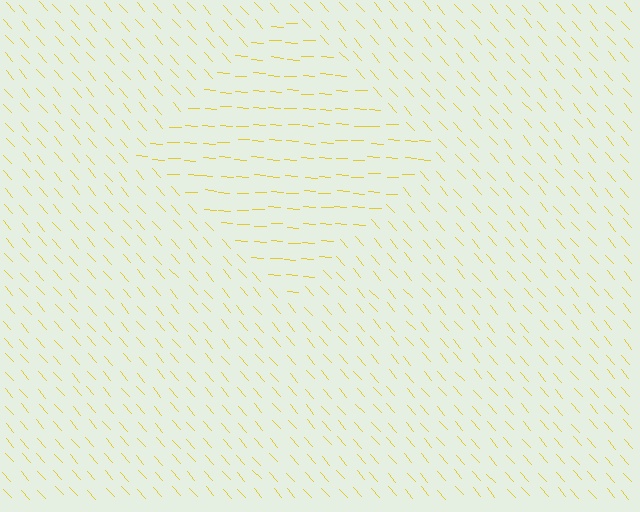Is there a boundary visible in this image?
Yes, there is a texture boundary formed by a change in line orientation.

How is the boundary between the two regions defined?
The boundary is defined purely by a change in line orientation (approximately 45 degrees difference). All lines are the same color and thickness.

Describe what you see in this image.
The image is filled with small yellow line segments. A diamond region in the image has lines oriented differently from the surrounding lines, creating a visible texture boundary.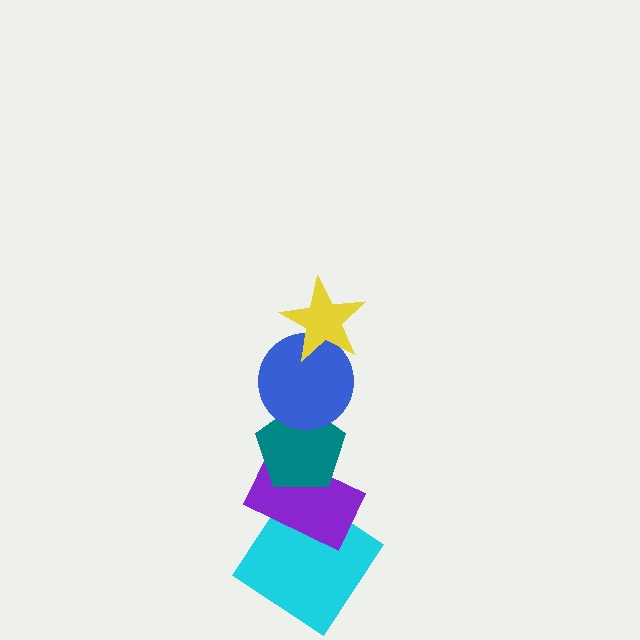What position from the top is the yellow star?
The yellow star is 1st from the top.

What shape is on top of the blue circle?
The yellow star is on top of the blue circle.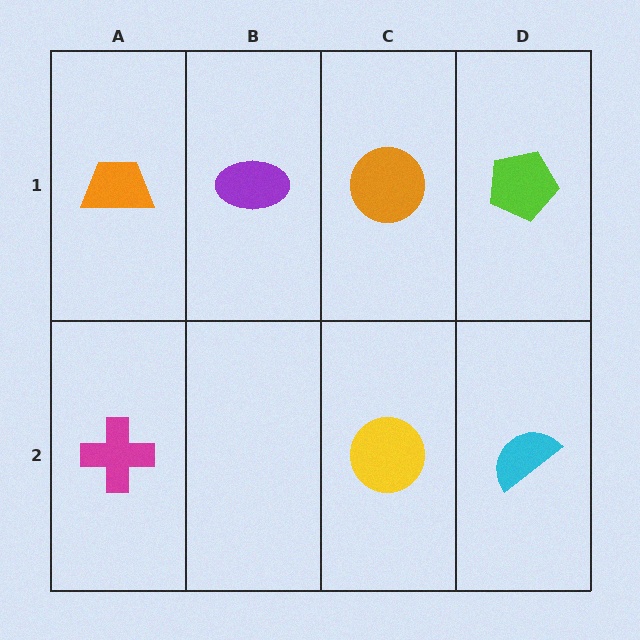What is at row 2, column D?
A cyan semicircle.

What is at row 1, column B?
A purple ellipse.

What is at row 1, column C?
An orange circle.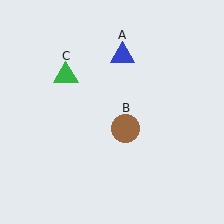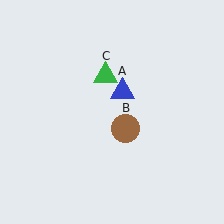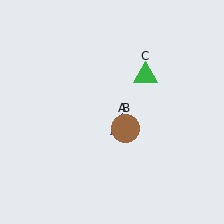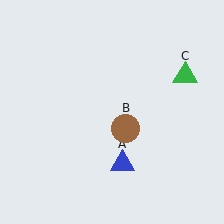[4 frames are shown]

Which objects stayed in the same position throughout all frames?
Brown circle (object B) remained stationary.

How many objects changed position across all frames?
2 objects changed position: blue triangle (object A), green triangle (object C).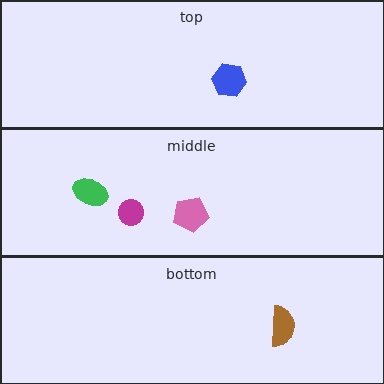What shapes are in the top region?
The blue hexagon.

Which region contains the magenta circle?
The middle region.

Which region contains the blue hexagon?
The top region.